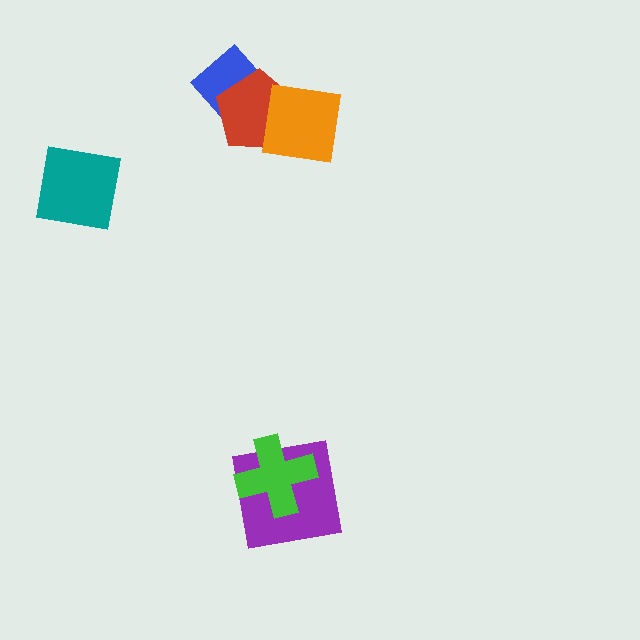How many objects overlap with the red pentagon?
2 objects overlap with the red pentagon.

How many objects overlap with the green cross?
1 object overlaps with the green cross.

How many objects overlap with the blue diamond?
2 objects overlap with the blue diamond.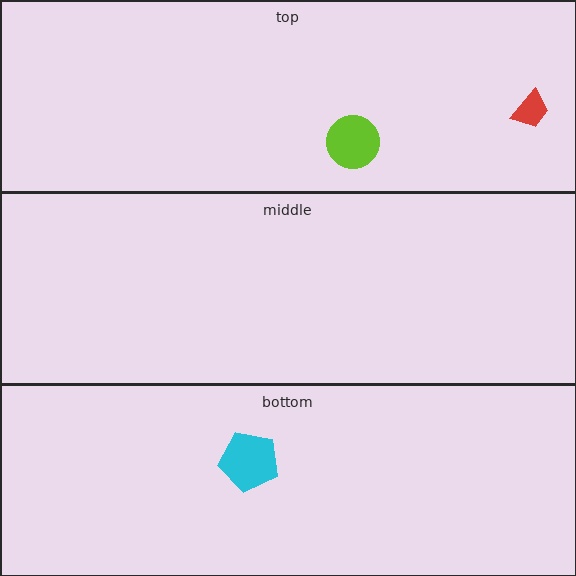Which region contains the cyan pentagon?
The bottom region.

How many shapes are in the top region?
2.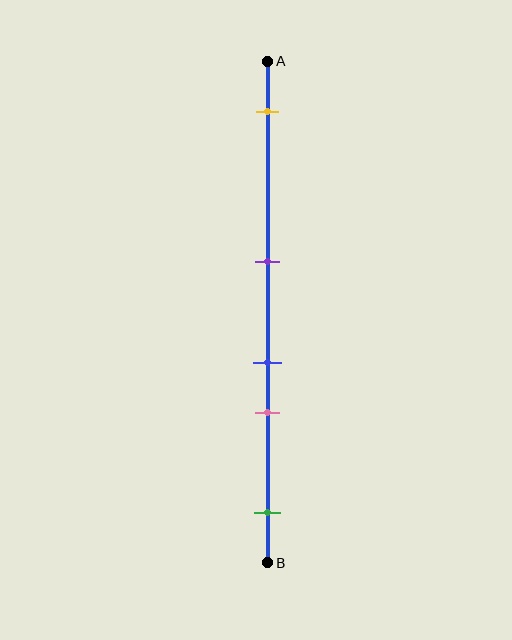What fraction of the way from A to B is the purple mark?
The purple mark is approximately 40% (0.4) of the way from A to B.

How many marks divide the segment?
There are 5 marks dividing the segment.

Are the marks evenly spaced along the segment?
No, the marks are not evenly spaced.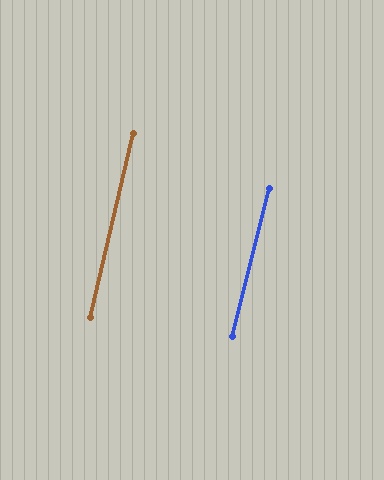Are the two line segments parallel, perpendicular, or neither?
Parallel — their directions differ by only 0.7°.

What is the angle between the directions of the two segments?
Approximately 1 degree.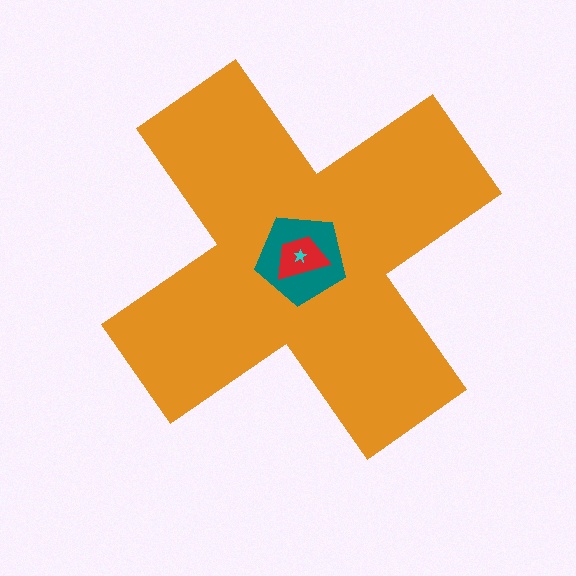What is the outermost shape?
The orange cross.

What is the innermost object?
The cyan star.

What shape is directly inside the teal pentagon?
The red trapezoid.